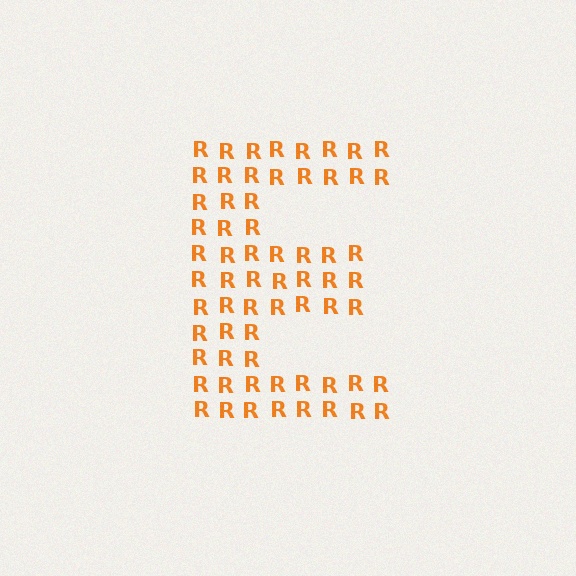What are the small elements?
The small elements are letter R's.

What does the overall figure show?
The overall figure shows the letter E.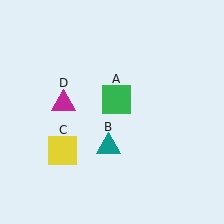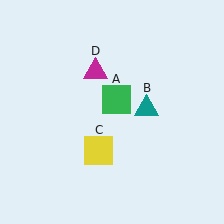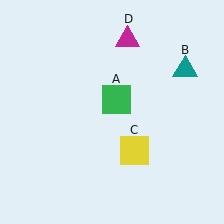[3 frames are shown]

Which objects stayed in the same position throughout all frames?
Green square (object A) remained stationary.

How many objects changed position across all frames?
3 objects changed position: teal triangle (object B), yellow square (object C), magenta triangle (object D).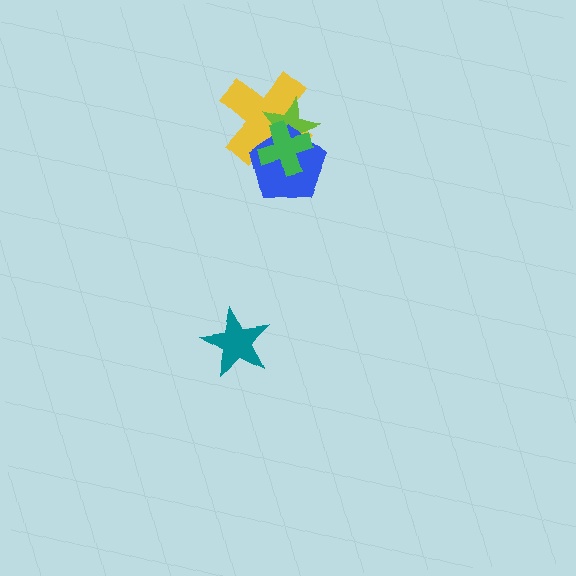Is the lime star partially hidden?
Yes, it is partially covered by another shape.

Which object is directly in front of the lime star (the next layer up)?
The blue pentagon is directly in front of the lime star.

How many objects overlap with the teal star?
0 objects overlap with the teal star.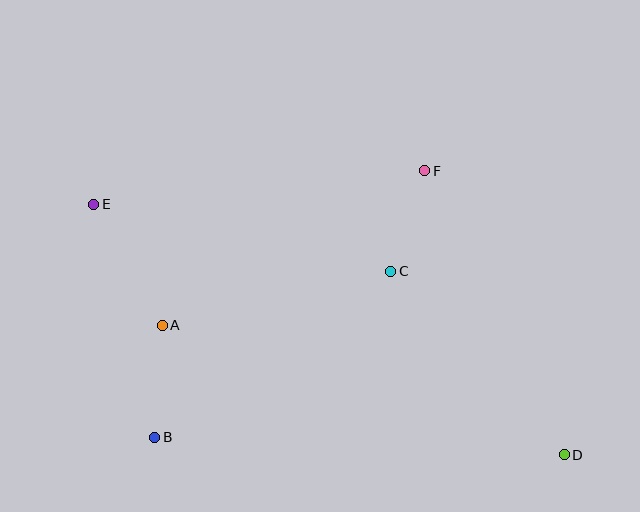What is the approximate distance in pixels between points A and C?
The distance between A and C is approximately 235 pixels.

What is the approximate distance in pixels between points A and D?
The distance between A and D is approximately 422 pixels.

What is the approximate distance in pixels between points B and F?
The distance between B and F is approximately 379 pixels.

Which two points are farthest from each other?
Points D and E are farthest from each other.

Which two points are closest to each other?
Points C and F are closest to each other.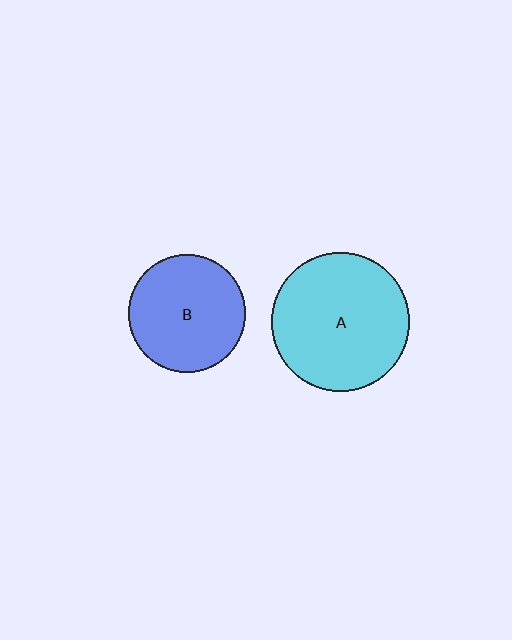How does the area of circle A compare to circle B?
Approximately 1.4 times.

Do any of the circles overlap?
No, none of the circles overlap.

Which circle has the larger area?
Circle A (cyan).